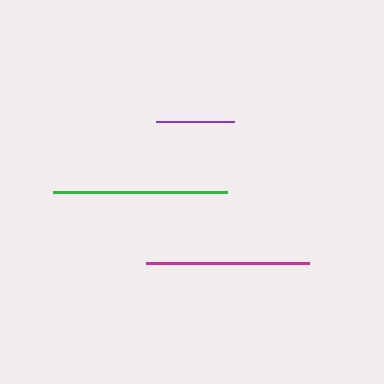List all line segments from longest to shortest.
From longest to shortest: green, magenta, purple.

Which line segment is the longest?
The green line is the longest at approximately 174 pixels.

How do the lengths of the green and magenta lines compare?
The green and magenta lines are approximately the same length.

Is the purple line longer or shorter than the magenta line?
The magenta line is longer than the purple line.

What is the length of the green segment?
The green segment is approximately 174 pixels long.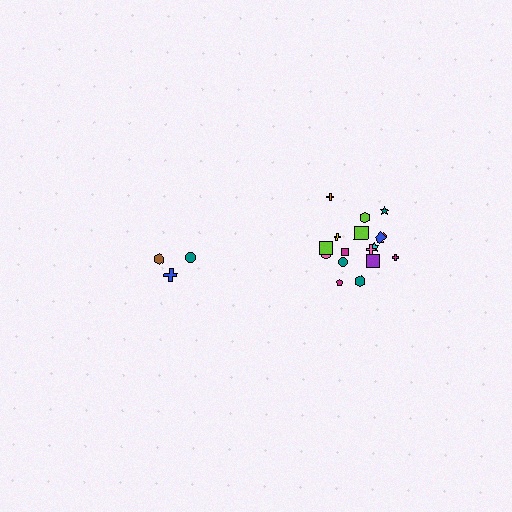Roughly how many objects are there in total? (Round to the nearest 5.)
Roughly 20 objects in total.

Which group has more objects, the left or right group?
The right group.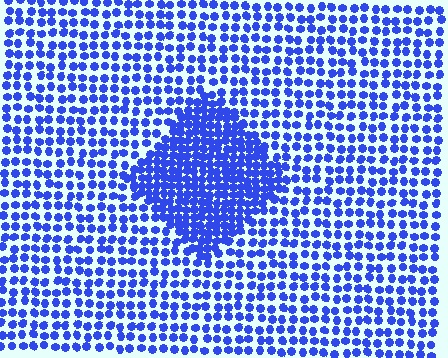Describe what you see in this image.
The image contains small blue elements arranged at two different densities. A diamond-shaped region is visible where the elements are more densely packed than the surrounding area.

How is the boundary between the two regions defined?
The boundary is defined by a change in element density (approximately 2.0x ratio). All elements are the same color, size, and shape.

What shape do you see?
I see a diamond.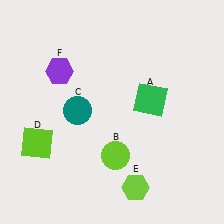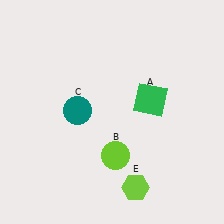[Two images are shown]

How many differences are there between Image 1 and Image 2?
There are 2 differences between the two images.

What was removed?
The purple hexagon (F), the lime square (D) were removed in Image 2.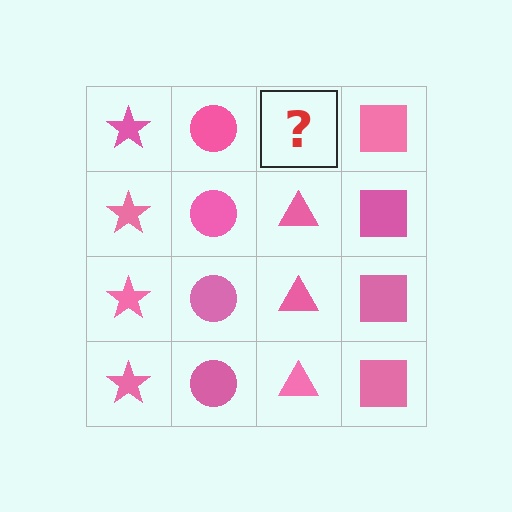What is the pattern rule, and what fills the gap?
The rule is that each column has a consistent shape. The gap should be filled with a pink triangle.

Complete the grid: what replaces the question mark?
The question mark should be replaced with a pink triangle.